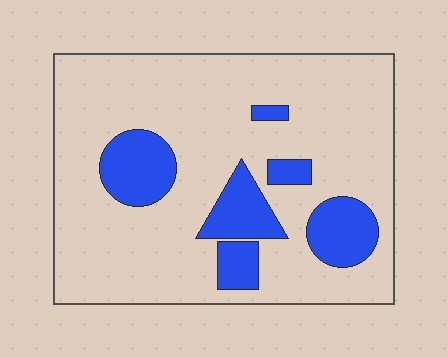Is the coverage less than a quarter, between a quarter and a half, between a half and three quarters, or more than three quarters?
Less than a quarter.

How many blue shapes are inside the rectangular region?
6.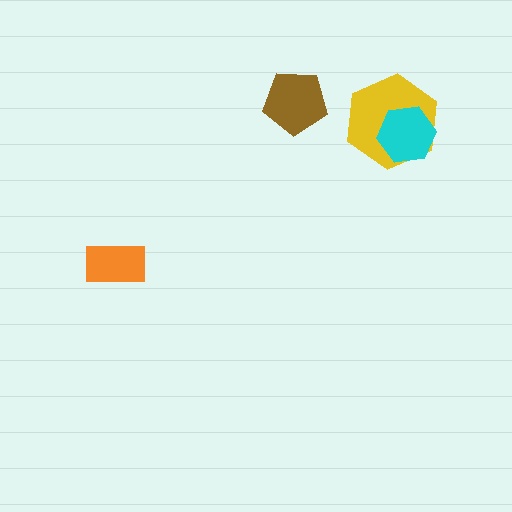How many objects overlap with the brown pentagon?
0 objects overlap with the brown pentagon.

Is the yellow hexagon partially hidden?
Yes, it is partially covered by another shape.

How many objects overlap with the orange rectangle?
0 objects overlap with the orange rectangle.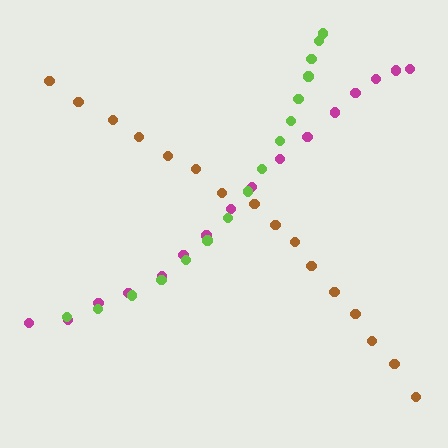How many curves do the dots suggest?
There are 3 distinct paths.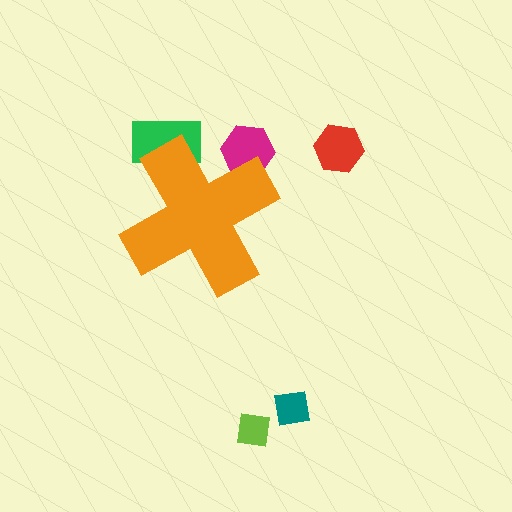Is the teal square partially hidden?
No, the teal square is fully visible.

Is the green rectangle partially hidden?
Yes, the green rectangle is partially hidden behind the orange cross.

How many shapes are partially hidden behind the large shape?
2 shapes are partially hidden.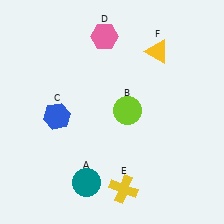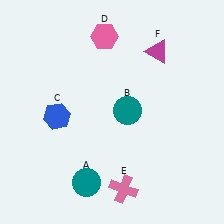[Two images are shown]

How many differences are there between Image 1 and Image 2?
There are 3 differences between the two images.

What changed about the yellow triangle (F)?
In Image 1, F is yellow. In Image 2, it changed to magenta.